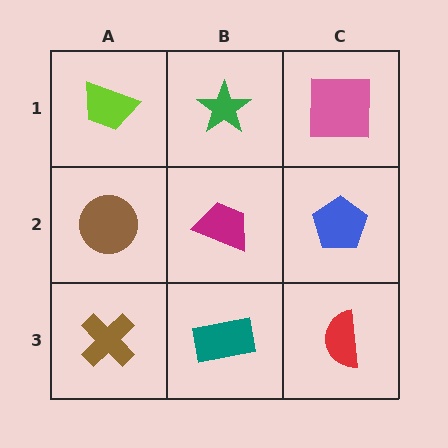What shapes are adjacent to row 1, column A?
A brown circle (row 2, column A), a green star (row 1, column B).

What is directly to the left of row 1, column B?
A lime trapezoid.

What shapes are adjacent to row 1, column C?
A blue pentagon (row 2, column C), a green star (row 1, column B).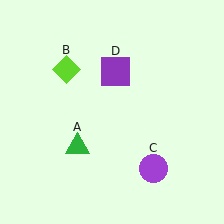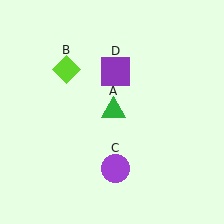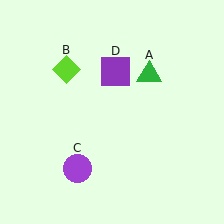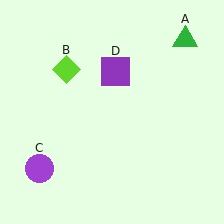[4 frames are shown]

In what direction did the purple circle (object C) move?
The purple circle (object C) moved left.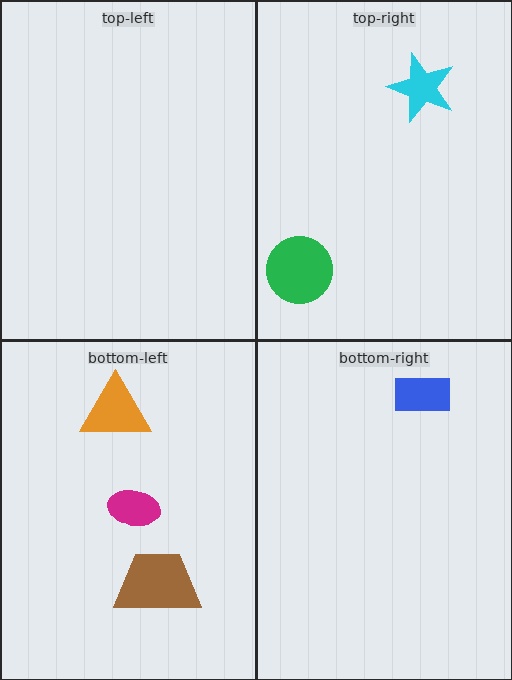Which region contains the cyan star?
The top-right region.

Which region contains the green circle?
The top-right region.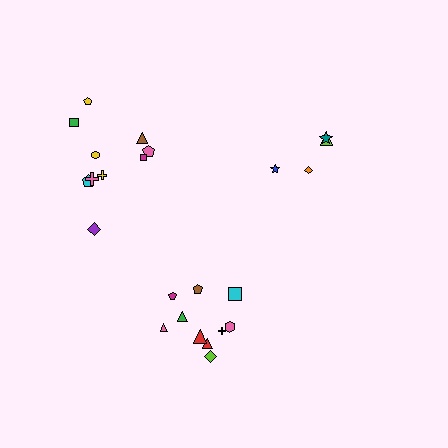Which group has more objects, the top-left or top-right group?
The top-left group.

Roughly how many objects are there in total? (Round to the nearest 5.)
Roughly 25 objects in total.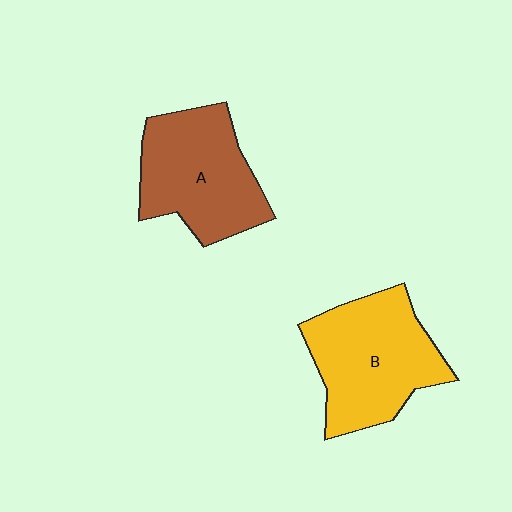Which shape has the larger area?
Shape B (yellow).